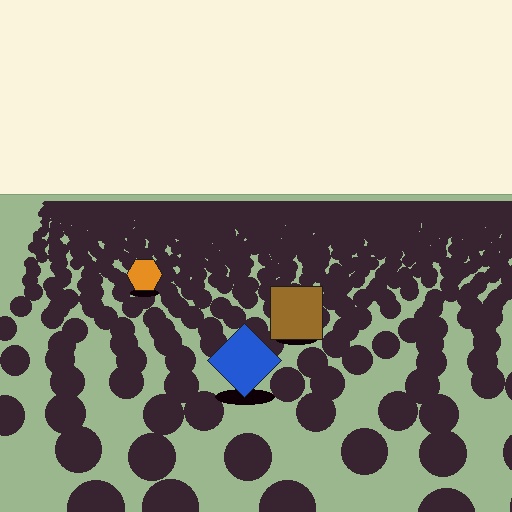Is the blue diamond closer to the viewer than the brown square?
Yes. The blue diamond is closer — you can tell from the texture gradient: the ground texture is coarser near it.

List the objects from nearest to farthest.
From nearest to farthest: the blue diamond, the brown square, the orange hexagon.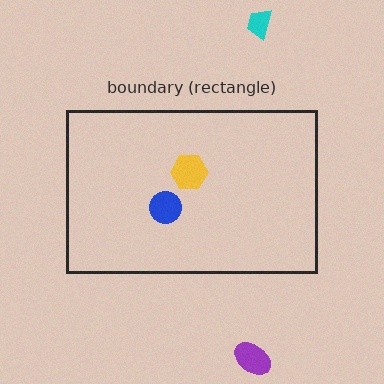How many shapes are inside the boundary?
2 inside, 2 outside.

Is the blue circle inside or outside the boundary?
Inside.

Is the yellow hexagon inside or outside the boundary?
Inside.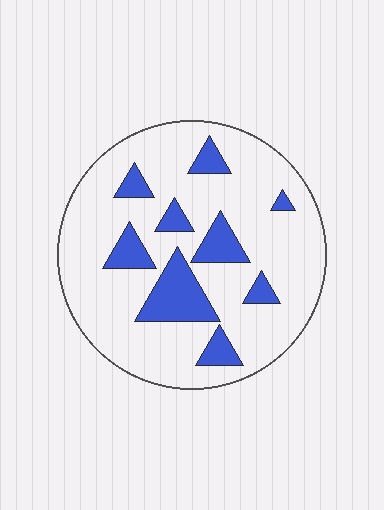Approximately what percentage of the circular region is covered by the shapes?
Approximately 20%.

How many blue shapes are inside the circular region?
9.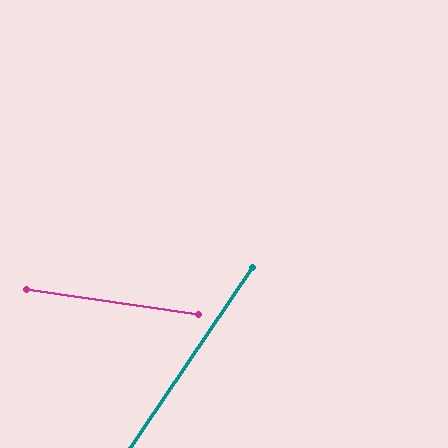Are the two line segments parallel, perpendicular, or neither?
Neither parallel nor perpendicular — they differ by about 64°.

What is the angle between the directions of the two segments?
Approximately 64 degrees.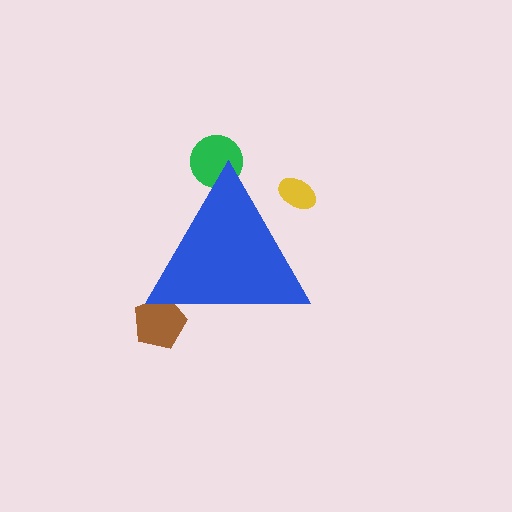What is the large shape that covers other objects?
A blue triangle.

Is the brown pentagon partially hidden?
Yes, the brown pentagon is partially hidden behind the blue triangle.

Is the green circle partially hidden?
Yes, the green circle is partially hidden behind the blue triangle.